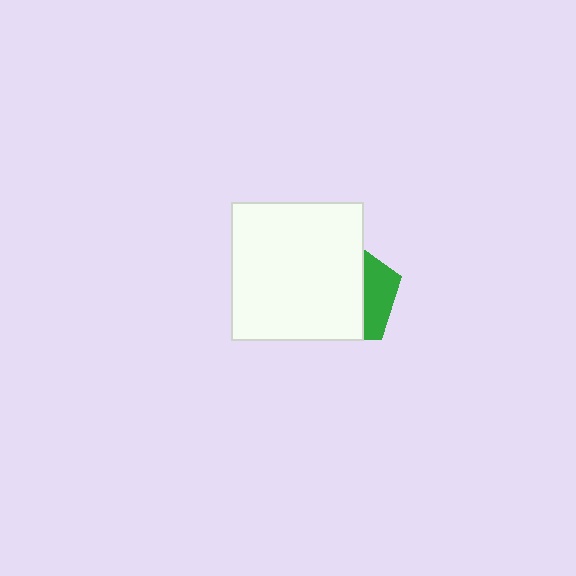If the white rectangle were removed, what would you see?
You would see the complete green pentagon.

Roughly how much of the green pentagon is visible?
A small part of it is visible (roughly 31%).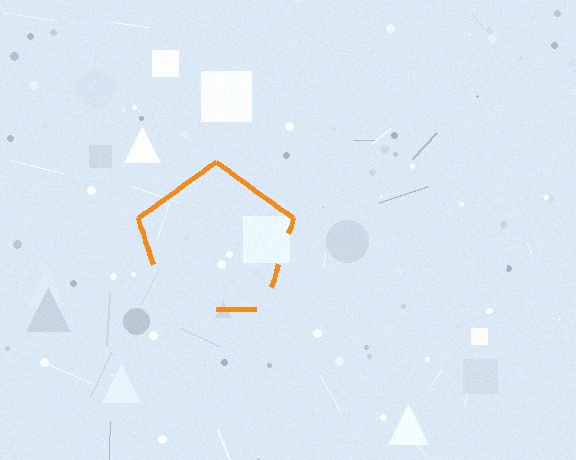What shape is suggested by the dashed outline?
The dashed outline suggests a pentagon.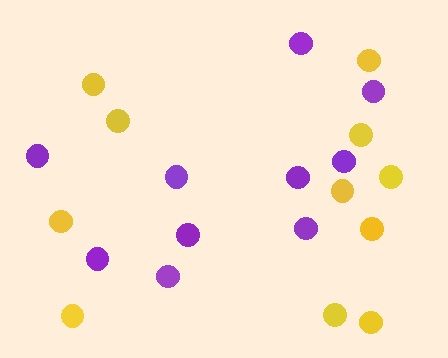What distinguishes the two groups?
There are 2 groups: one group of purple circles (10) and one group of yellow circles (11).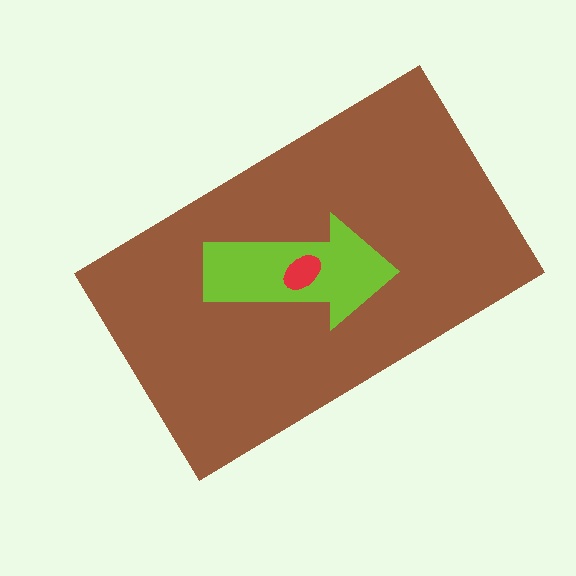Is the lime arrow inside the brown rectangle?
Yes.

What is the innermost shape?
The red ellipse.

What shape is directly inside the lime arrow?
The red ellipse.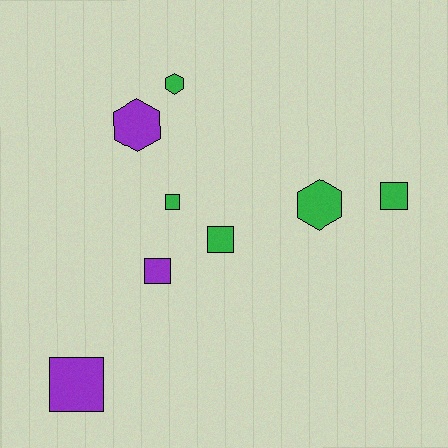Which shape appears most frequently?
Square, with 5 objects.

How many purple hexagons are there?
There is 1 purple hexagon.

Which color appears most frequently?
Green, with 5 objects.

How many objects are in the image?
There are 8 objects.